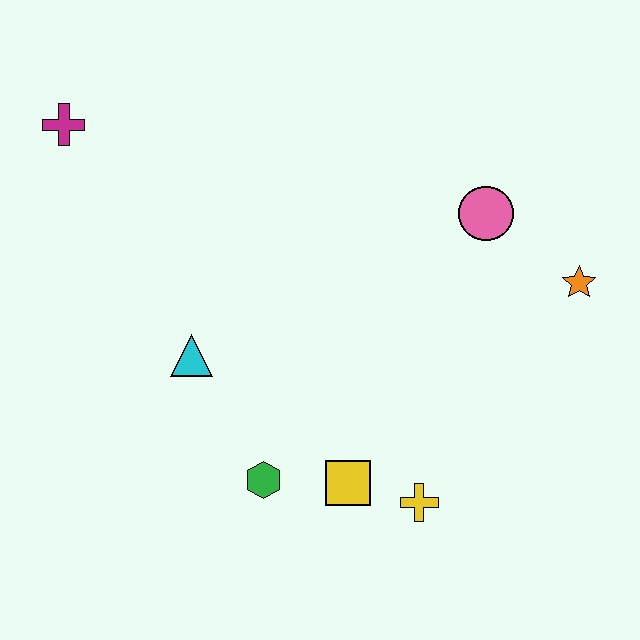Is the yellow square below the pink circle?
Yes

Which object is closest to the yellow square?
The yellow cross is closest to the yellow square.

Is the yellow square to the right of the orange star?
No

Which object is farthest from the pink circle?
The magenta cross is farthest from the pink circle.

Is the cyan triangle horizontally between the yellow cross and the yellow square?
No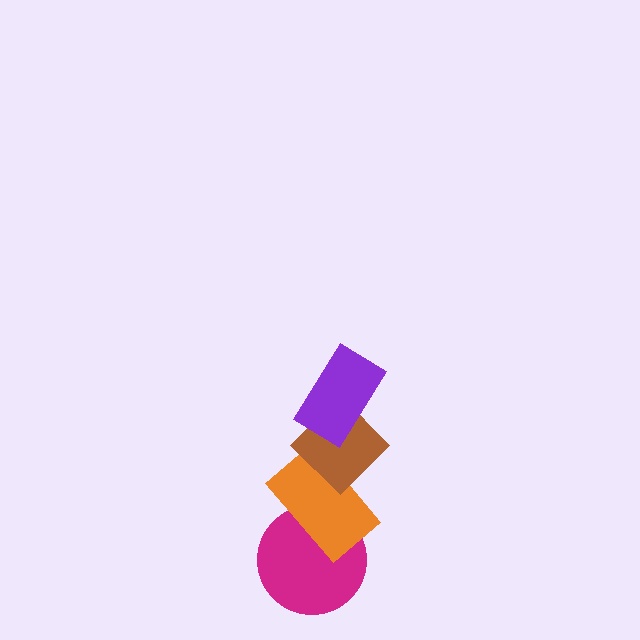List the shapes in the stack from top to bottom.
From top to bottom: the purple rectangle, the brown diamond, the orange rectangle, the magenta circle.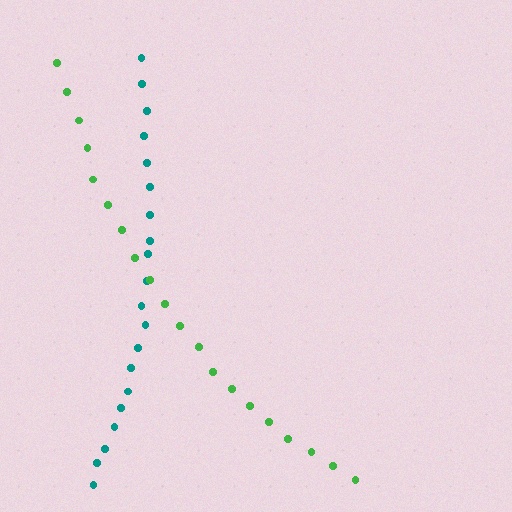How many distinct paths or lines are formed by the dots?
There are 2 distinct paths.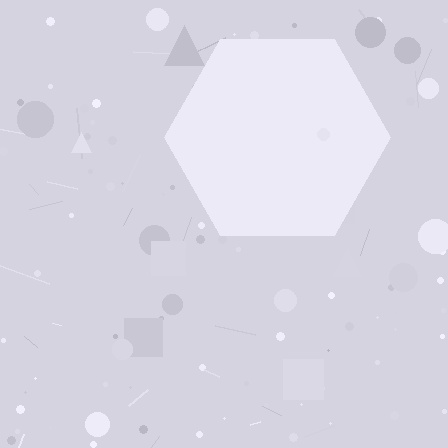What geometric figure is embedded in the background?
A hexagon is embedded in the background.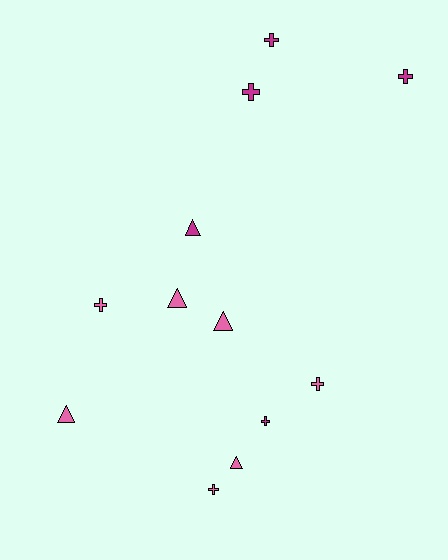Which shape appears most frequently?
Cross, with 7 objects.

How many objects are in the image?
There are 12 objects.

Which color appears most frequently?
Pink, with 7 objects.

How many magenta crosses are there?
There are 4 magenta crosses.